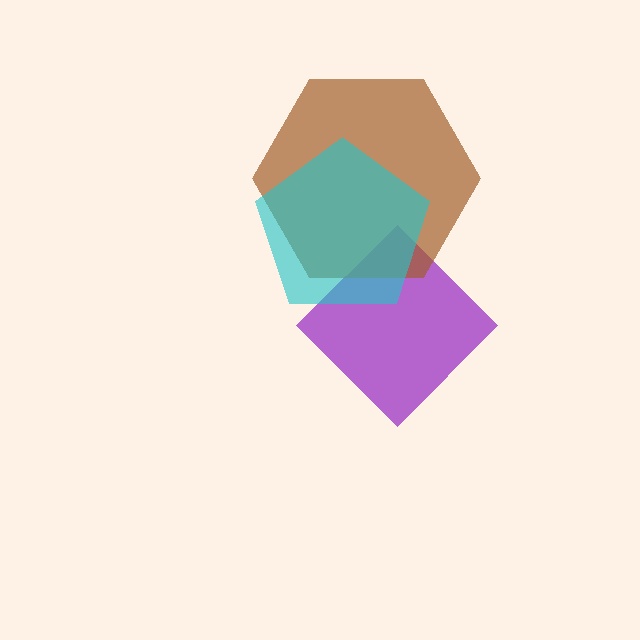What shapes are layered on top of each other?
The layered shapes are: a purple diamond, a brown hexagon, a cyan pentagon.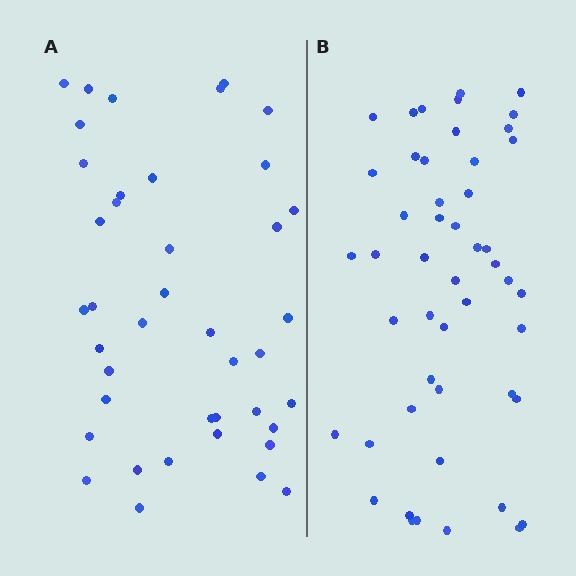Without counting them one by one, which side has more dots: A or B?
Region B (the right region) has more dots.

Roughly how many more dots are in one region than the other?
Region B has roughly 8 or so more dots than region A.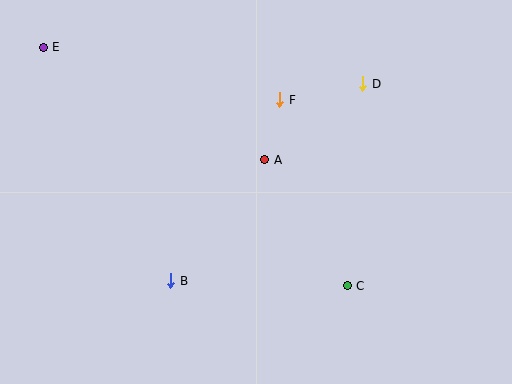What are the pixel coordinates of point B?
Point B is at (171, 281).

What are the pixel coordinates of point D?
Point D is at (363, 84).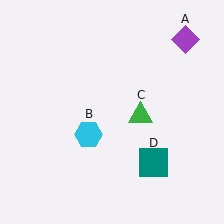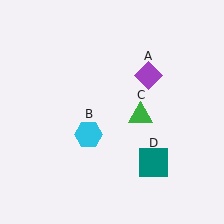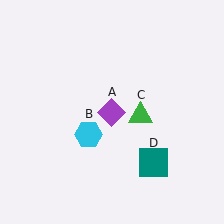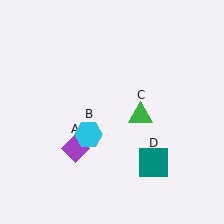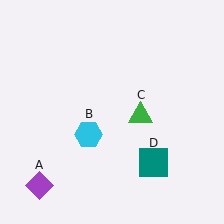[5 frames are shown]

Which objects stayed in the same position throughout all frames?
Cyan hexagon (object B) and green triangle (object C) and teal square (object D) remained stationary.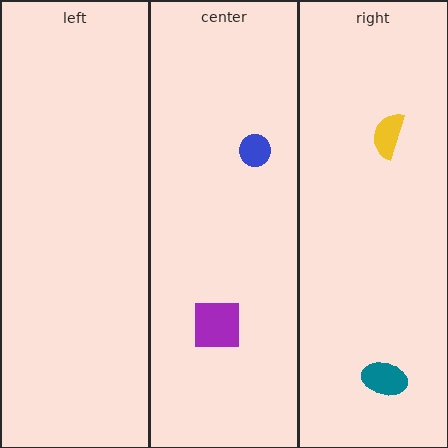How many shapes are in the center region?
2.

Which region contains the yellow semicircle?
The right region.